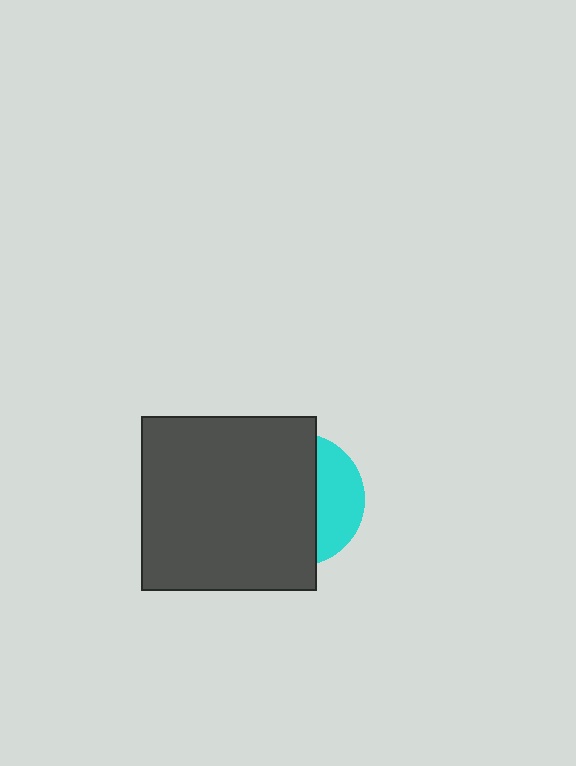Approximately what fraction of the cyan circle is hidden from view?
Roughly 68% of the cyan circle is hidden behind the dark gray square.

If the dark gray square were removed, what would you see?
You would see the complete cyan circle.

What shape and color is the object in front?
The object in front is a dark gray square.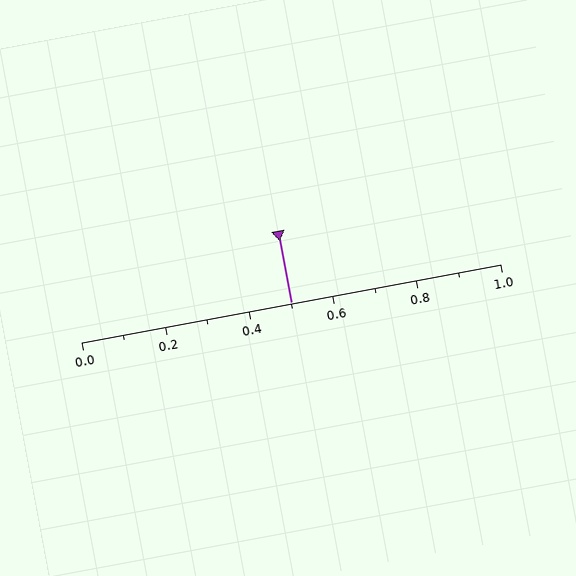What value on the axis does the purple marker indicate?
The marker indicates approximately 0.5.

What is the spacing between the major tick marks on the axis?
The major ticks are spaced 0.2 apart.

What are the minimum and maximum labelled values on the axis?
The axis runs from 0.0 to 1.0.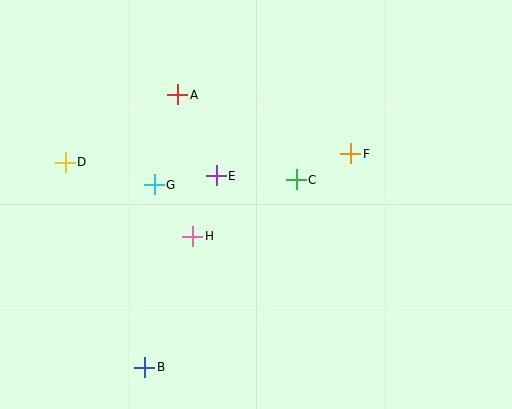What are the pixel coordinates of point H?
Point H is at (193, 236).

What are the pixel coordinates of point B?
Point B is at (145, 367).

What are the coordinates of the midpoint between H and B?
The midpoint between H and B is at (169, 302).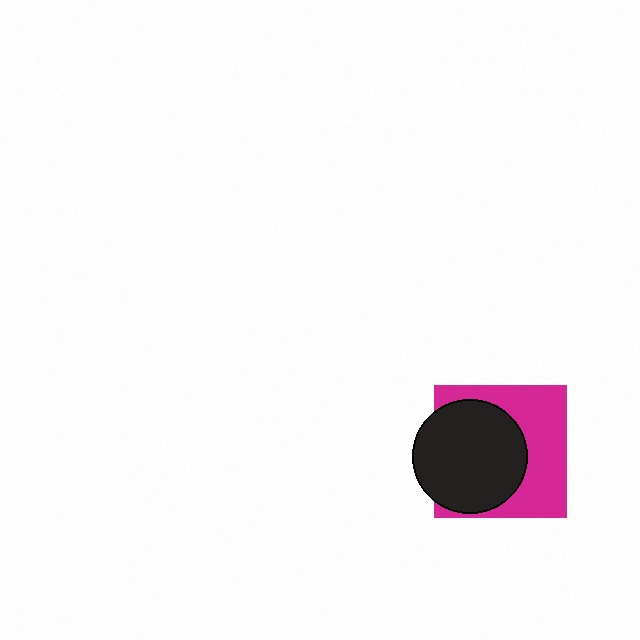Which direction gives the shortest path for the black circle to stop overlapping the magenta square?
Moving left gives the shortest separation.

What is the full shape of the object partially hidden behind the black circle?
The partially hidden object is a magenta square.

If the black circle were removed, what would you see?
You would see the complete magenta square.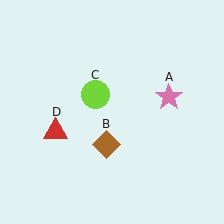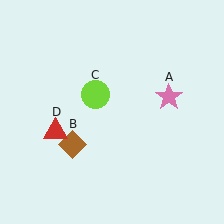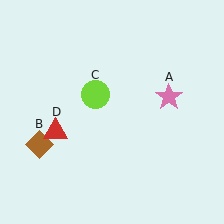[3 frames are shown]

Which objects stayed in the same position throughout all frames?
Pink star (object A) and lime circle (object C) and red triangle (object D) remained stationary.